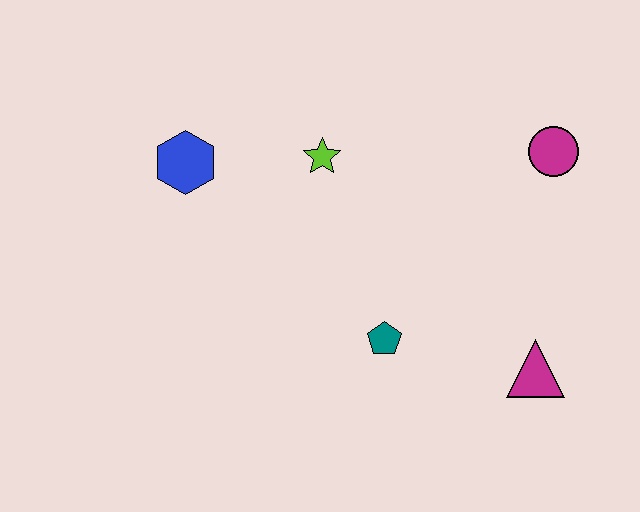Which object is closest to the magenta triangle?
The teal pentagon is closest to the magenta triangle.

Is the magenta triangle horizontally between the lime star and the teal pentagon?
No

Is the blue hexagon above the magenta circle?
No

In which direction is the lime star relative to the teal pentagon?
The lime star is above the teal pentagon.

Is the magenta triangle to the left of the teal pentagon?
No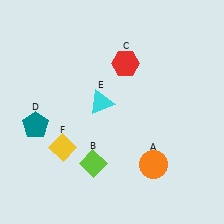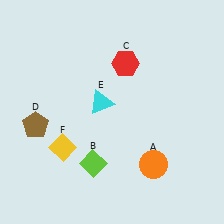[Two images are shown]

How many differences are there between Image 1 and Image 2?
There is 1 difference between the two images.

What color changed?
The pentagon (D) changed from teal in Image 1 to brown in Image 2.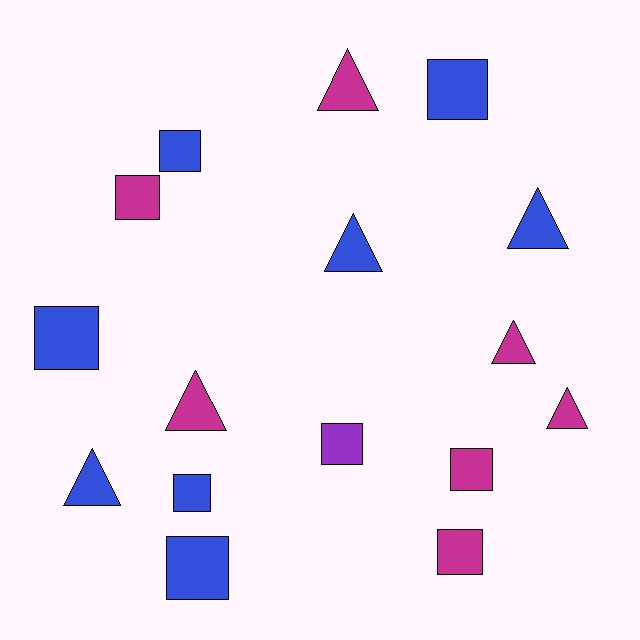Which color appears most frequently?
Blue, with 8 objects.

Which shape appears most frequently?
Square, with 9 objects.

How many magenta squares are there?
There are 3 magenta squares.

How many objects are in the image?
There are 16 objects.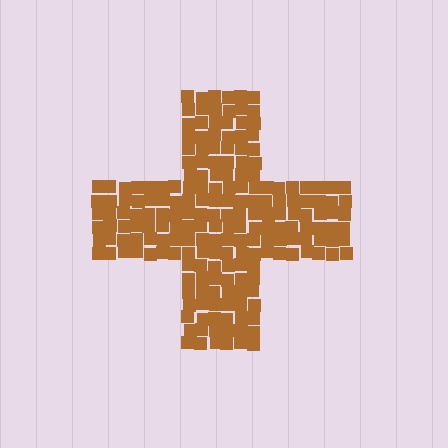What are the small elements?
The small elements are squares.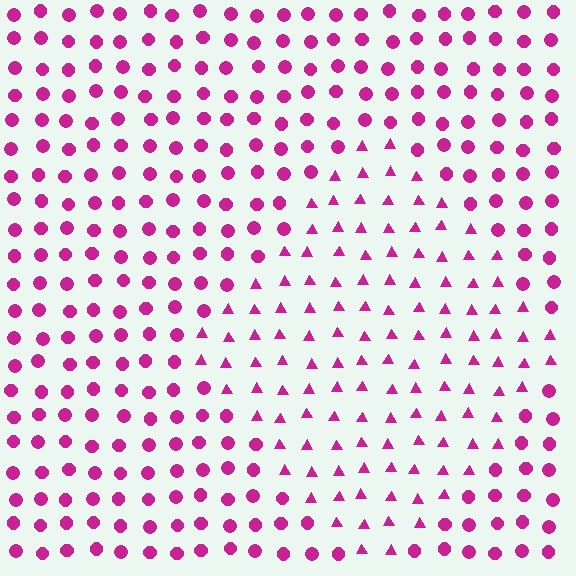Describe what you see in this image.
The image is filled with small magenta elements arranged in a uniform grid. A diamond-shaped region contains triangles, while the surrounding area contains circles. The boundary is defined purely by the change in element shape.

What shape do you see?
I see a diamond.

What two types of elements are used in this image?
The image uses triangles inside the diamond region and circles outside it.